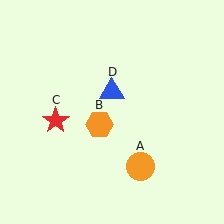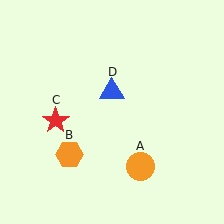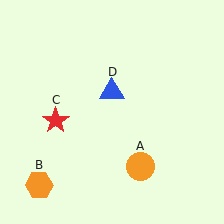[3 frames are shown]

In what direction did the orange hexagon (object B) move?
The orange hexagon (object B) moved down and to the left.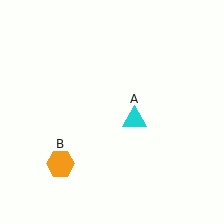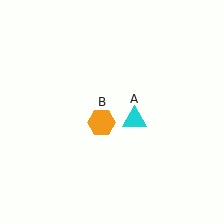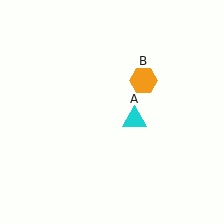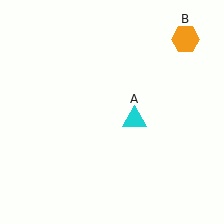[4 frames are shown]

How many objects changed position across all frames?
1 object changed position: orange hexagon (object B).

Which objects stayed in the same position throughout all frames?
Cyan triangle (object A) remained stationary.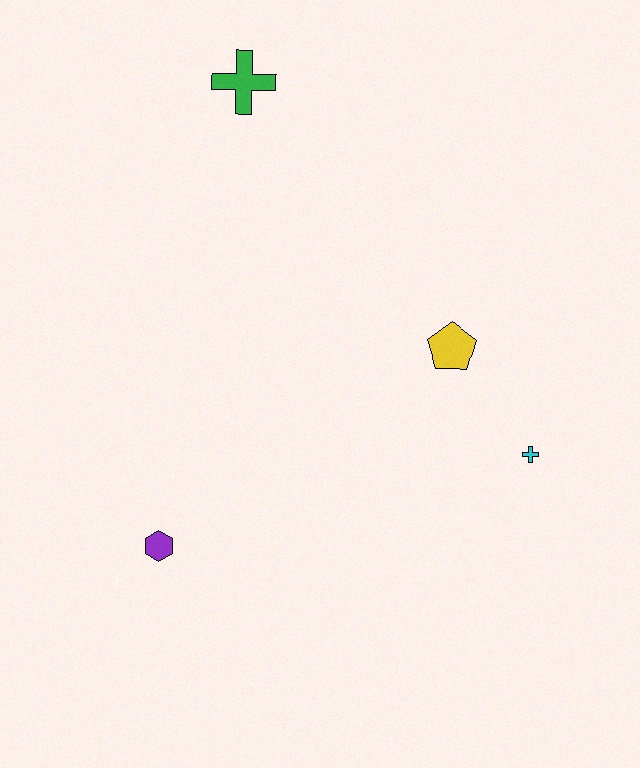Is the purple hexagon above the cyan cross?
No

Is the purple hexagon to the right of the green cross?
No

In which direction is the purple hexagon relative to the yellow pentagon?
The purple hexagon is to the left of the yellow pentagon.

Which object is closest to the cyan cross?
The yellow pentagon is closest to the cyan cross.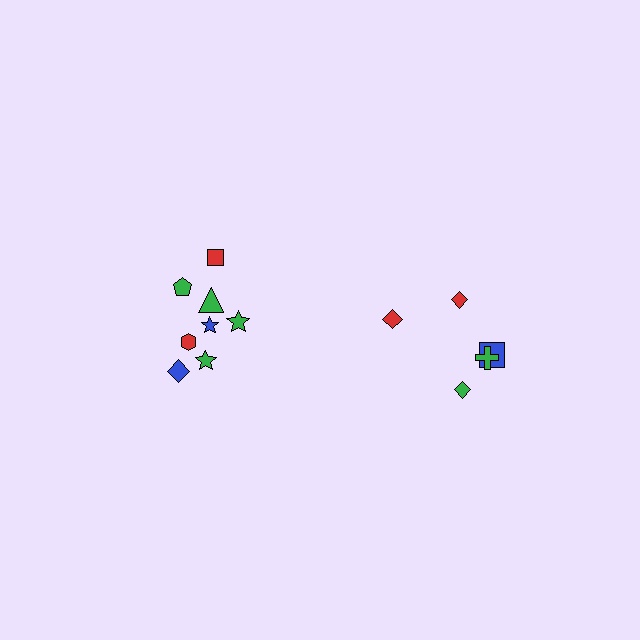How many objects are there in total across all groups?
There are 13 objects.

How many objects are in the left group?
There are 8 objects.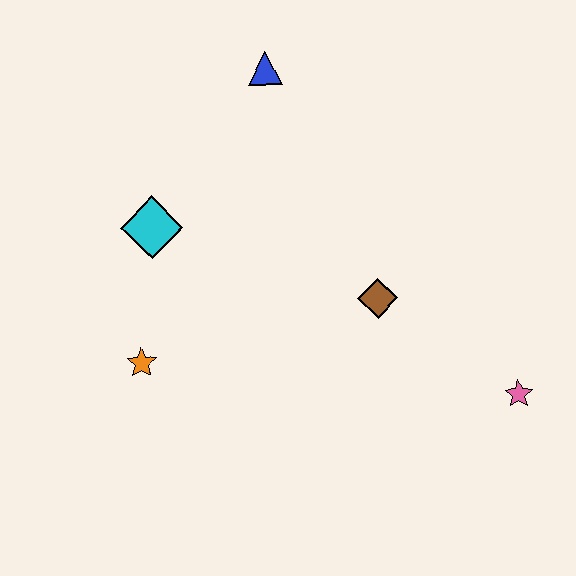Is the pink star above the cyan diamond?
No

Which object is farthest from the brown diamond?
The blue triangle is farthest from the brown diamond.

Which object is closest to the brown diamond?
The pink star is closest to the brown diamond.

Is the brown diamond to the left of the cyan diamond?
No